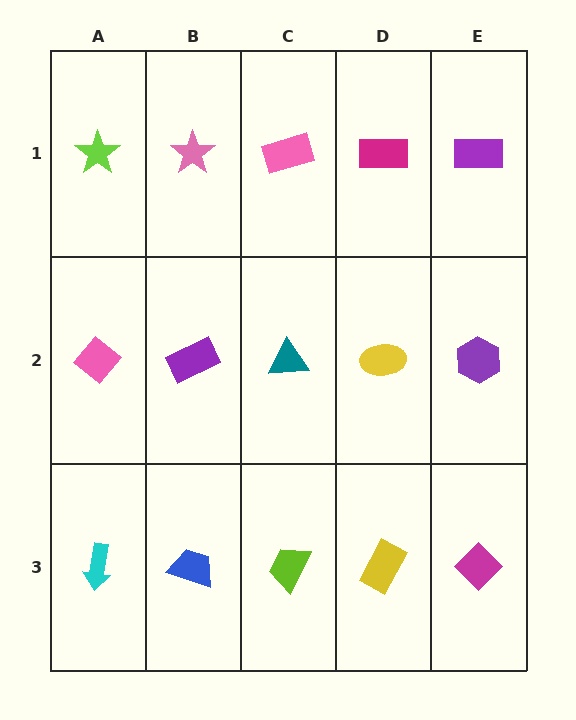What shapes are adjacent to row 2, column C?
A pink rectangle (row 1, column C), a lime trapezoid (row 3, column C), a purple rectangle (row 2, column B), a yellow ellipse (row 2, column D).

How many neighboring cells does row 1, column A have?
2.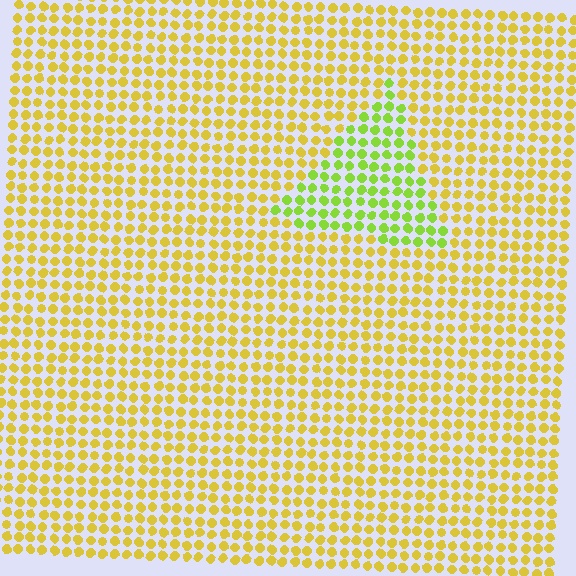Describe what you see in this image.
The image is filled with small yellow elements in a uniform arrangement. A triangle-shaped region is visible where the elements are tinted to a slightly different hue, forming a subtle color boundary.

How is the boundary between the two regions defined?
The boundary is defined purely by a slight shift in hue (about 39 degrees). Spacing, size, and orientation are identical on both sides.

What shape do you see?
I see a triangle.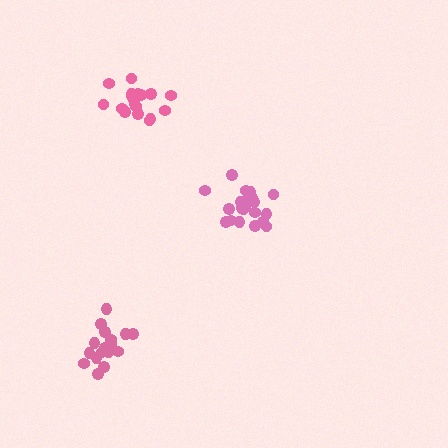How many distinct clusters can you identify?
There are 3 distinct clusters.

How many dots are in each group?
Group 1: 21 dots, Group 2: 17 dots, Group 3: 19 dots (57 total).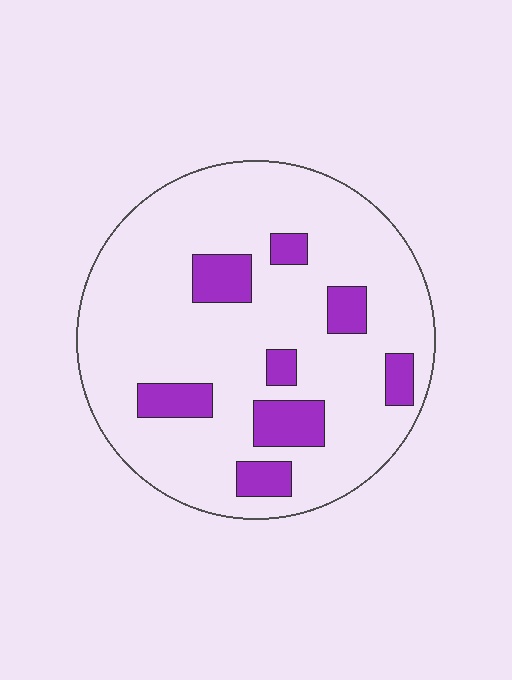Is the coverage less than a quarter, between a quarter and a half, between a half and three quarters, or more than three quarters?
Less than a quarter.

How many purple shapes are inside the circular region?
8.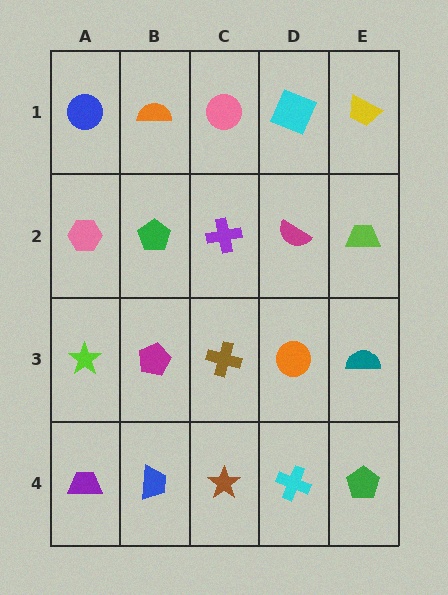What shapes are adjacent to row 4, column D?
An orange circle (row 3, column D), a brown star (row 4, column C), a green pentagon (row 4, column E).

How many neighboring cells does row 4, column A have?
2.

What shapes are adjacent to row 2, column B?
An orange semicircle (row 1, column B), a magenta pentagon (row 3, column B), a pink hexagon (row 2, column A), a purple cross (row 2, column C).